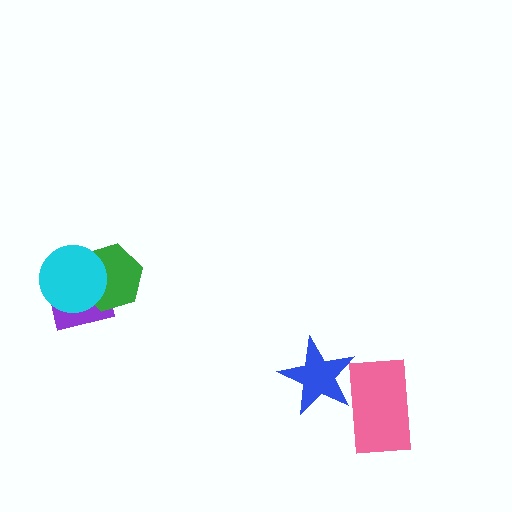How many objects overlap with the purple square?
2 objects overlap with the purple square.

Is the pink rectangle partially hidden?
Yes, it is partially covered by another shape.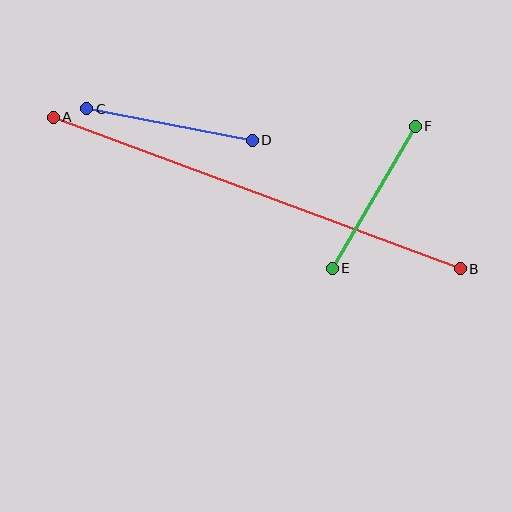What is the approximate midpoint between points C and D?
The midpoint is at approximately (170, 124) pixels.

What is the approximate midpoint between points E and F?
The midpoint is at approximately (374, 197) pixels.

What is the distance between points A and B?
The distance is approximately 434 pixels.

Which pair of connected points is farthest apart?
Points A and B are farthest apart.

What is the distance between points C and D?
The distance is approximately 169 pixels.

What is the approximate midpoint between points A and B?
The midpoint is at approximately (257, 193) pixels.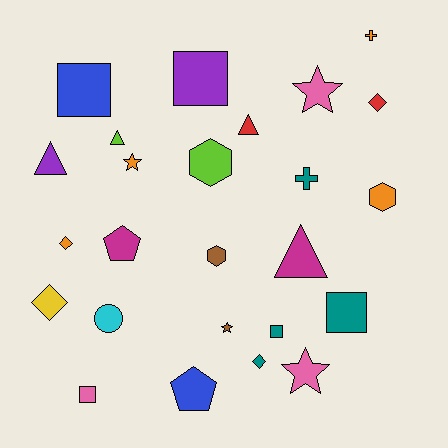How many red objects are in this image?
There are 2 red objects.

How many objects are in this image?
There are 25 objects.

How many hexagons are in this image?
There are 3 hexagons.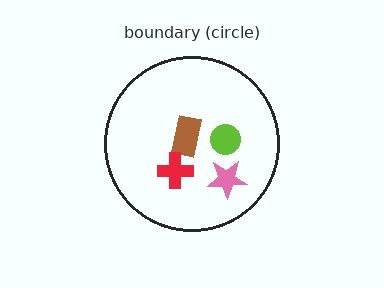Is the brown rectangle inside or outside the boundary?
Inside.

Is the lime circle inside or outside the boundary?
Inside.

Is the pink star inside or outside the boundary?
Inside.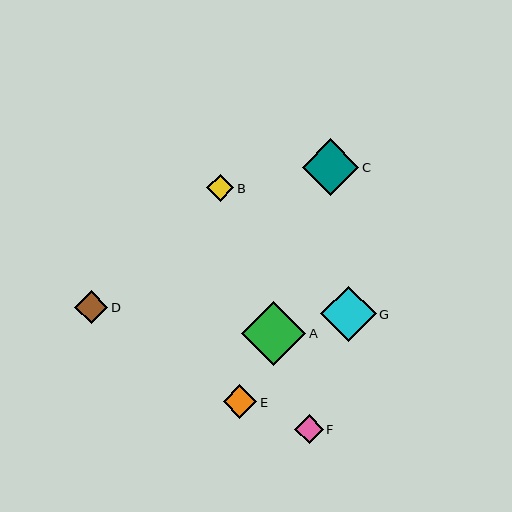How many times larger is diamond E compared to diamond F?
Diamond E is approximately 1.2 times the size of diamond F.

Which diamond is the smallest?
Diamond B is the smallest with a size of approximately 27 pixels.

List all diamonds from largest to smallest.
From largest to smallest: A, C, G, E, D, F, B.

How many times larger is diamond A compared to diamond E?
Diamond A is approximately 1.9 times the size of diamond E.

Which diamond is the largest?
Diamond A is the largest with a size of approximately 64 pixels.